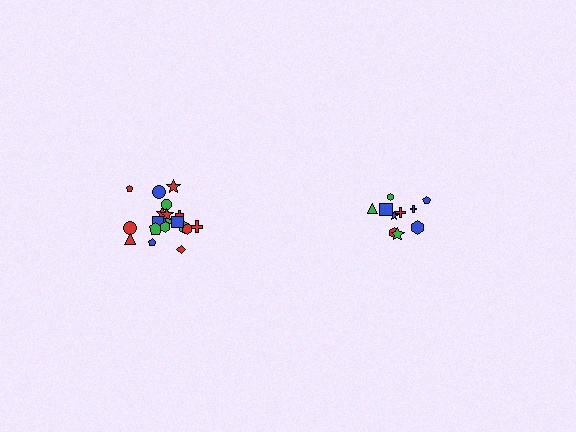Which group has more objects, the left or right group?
The left group.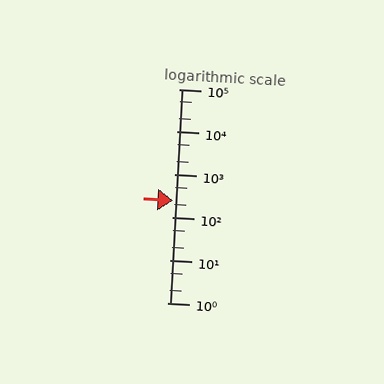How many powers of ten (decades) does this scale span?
The scale spans 5 decades, from 1 to 100000.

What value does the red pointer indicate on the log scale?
The pointer indicates approximately 250.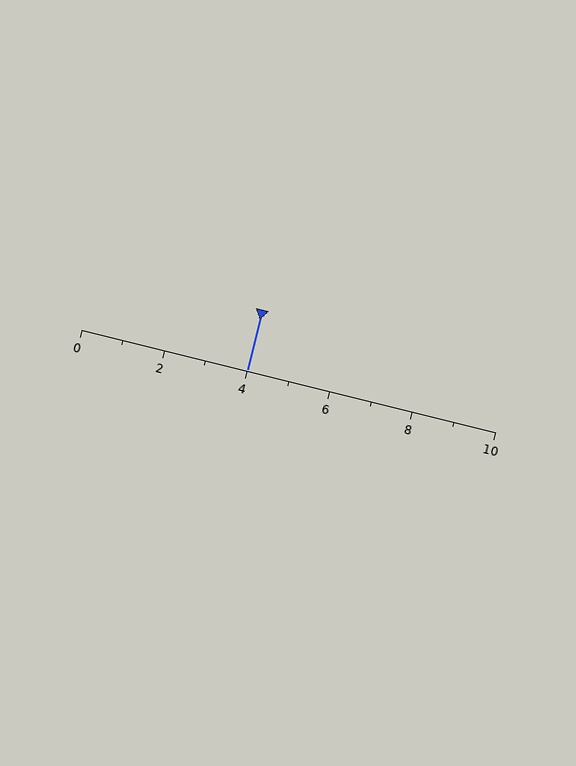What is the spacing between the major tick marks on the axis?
The major ticks are spaced 2 apart.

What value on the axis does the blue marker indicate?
The marker indicates approximately 4.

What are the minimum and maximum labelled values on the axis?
The axis runs from 0 to 10.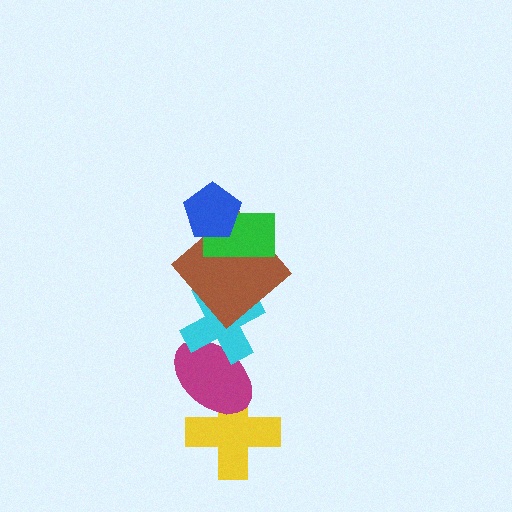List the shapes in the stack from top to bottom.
From top to bottom: the blue pentagon, the green rectangle, the brown diamond, the cyan cross, the magenta ellipse, the yellow cross.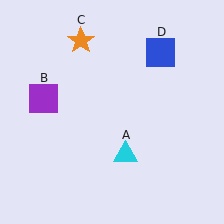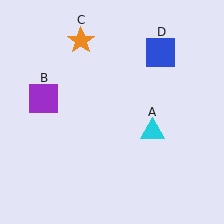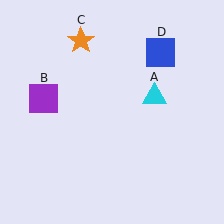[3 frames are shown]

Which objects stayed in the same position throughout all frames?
Purple square (object B) and orange star (object C) and blue square (object D) remained stationary.